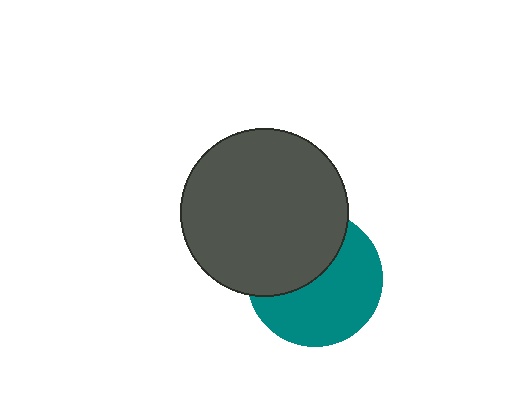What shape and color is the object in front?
The object in front is a dark gray circle.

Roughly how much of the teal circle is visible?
About half of it is visible (roughly 58%).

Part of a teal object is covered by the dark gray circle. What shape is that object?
It is a circle.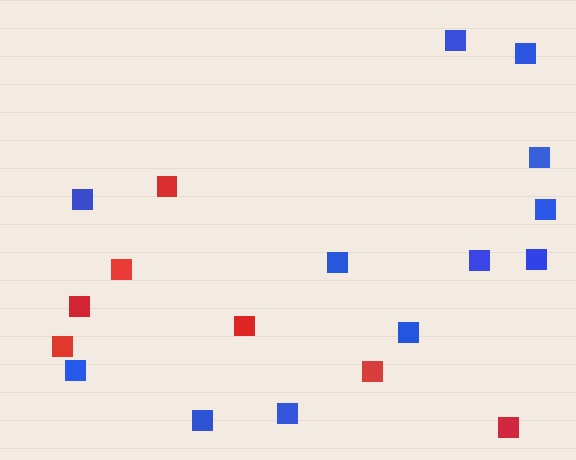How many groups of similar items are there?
There are 2 groups: one group of blue squares (12) and one group of red squares (7).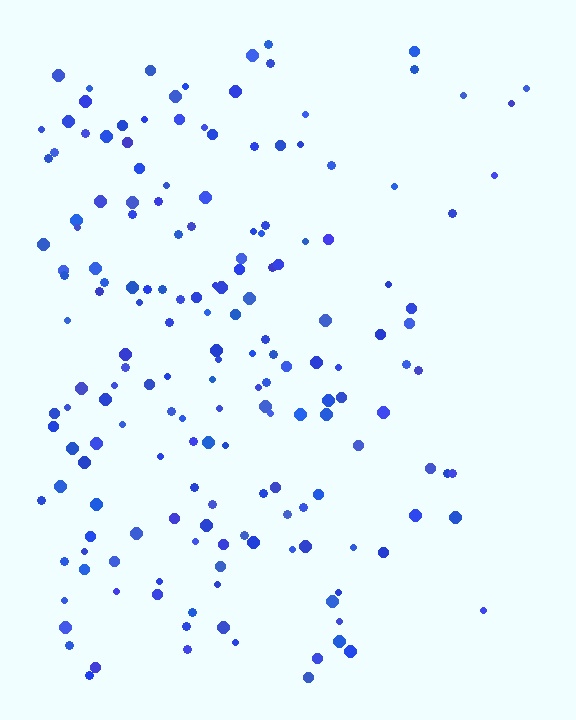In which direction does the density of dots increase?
From right to left, with the left side densest.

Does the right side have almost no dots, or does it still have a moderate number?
Still a moderate number, just noticeably fewer than the left.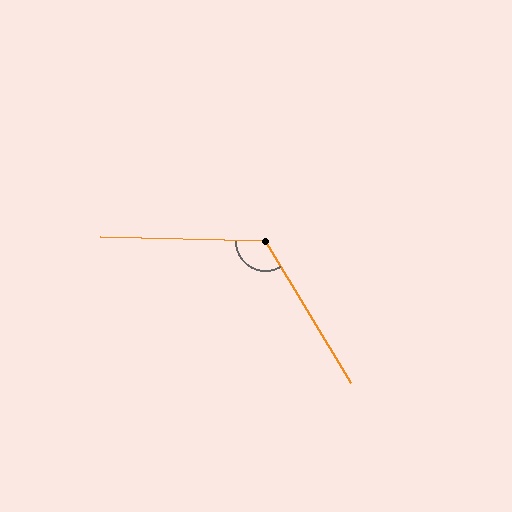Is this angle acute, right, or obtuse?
It is obtuse.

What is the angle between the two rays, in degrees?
Approximately 122 degrees.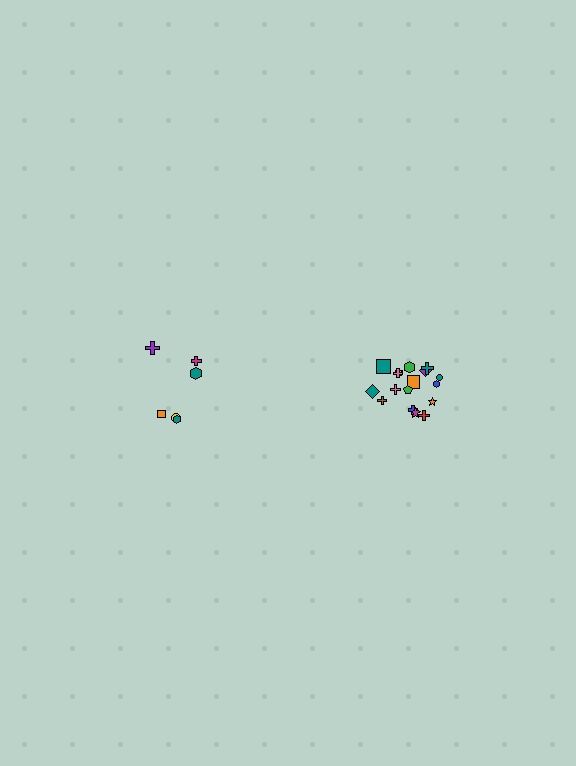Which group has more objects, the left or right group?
The right group.